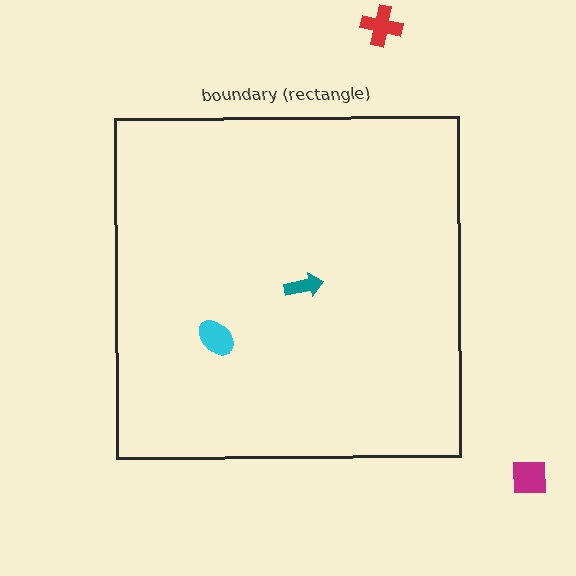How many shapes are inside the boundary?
2 inside, 2 outside.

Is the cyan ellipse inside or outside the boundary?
Inside.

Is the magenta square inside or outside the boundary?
Outside.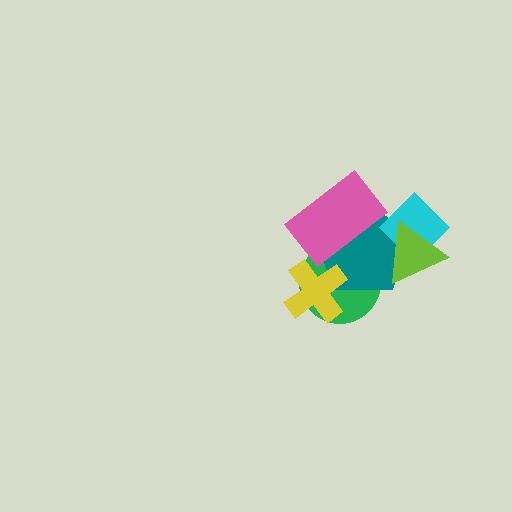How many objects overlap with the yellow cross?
2 objects overlap with the yellow cross.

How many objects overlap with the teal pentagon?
5 objects overlap with the teal pentagon.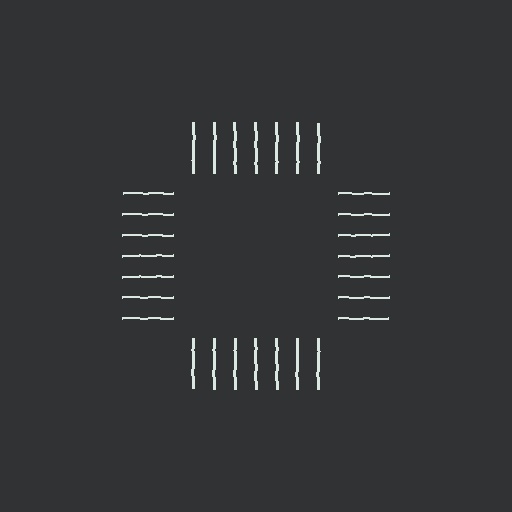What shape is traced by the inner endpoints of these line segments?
An illusory square — the line segments terminate on its edges but no continuous stroke is drawn.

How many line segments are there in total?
28 — 7 along each of the 4 edges.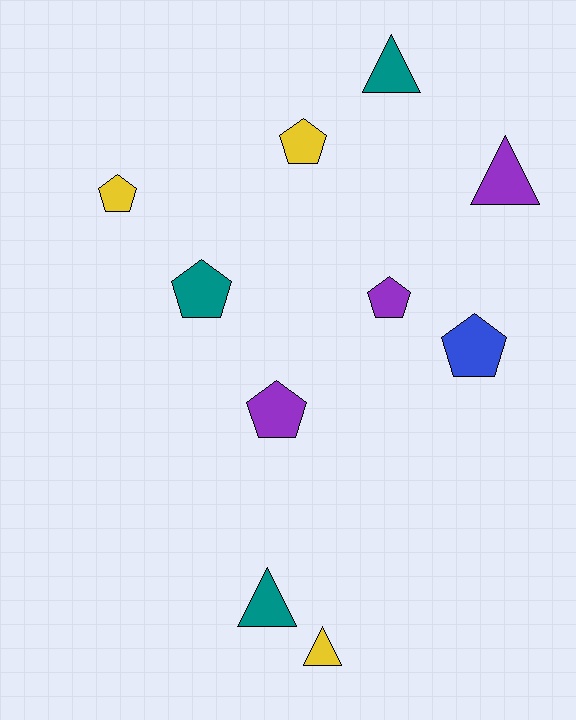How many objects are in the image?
There are 10 objects.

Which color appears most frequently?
Purple, with 3 objects.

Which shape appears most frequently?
Pentagon, with 6 objects.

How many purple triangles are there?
There is 1 purple triangle.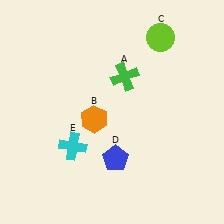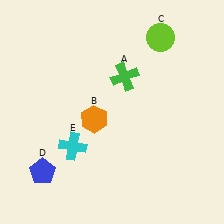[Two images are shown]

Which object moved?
The blue pentagon (D) moved left.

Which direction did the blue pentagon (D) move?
The blue pentagon (D) moved left.